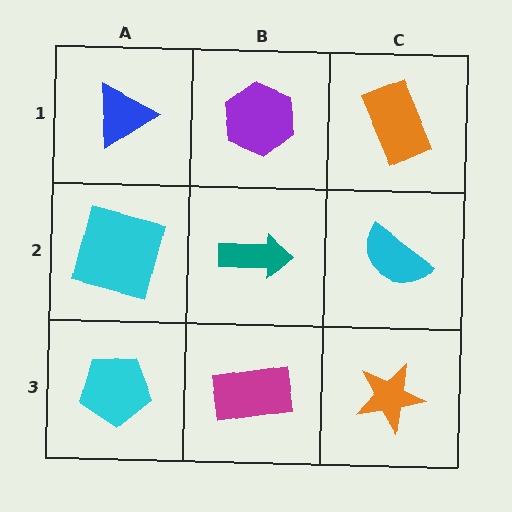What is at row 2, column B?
A teal arrow.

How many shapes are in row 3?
3 shapes.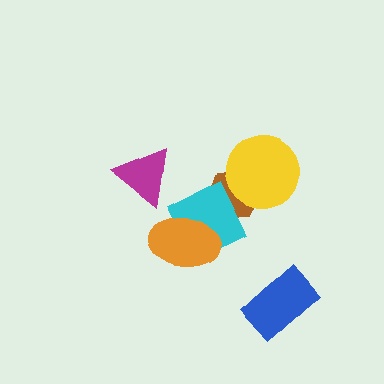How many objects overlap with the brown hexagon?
2 objects overlap with the brown hexagon.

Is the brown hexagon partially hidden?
Yes, it is partially covered by another shape.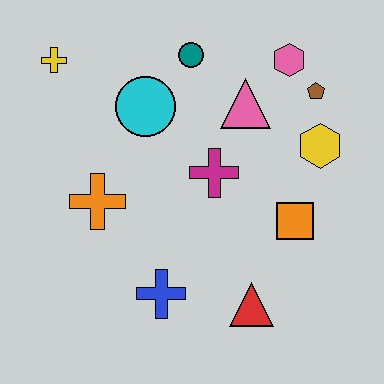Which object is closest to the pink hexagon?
The brown pentagon is closest to the pink hexagon.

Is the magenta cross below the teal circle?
Yes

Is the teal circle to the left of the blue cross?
No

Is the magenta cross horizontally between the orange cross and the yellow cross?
No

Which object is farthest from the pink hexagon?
The blue cross is farthest from the pink hexagon.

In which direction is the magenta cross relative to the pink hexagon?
The magenta cross is below the pink hexagon.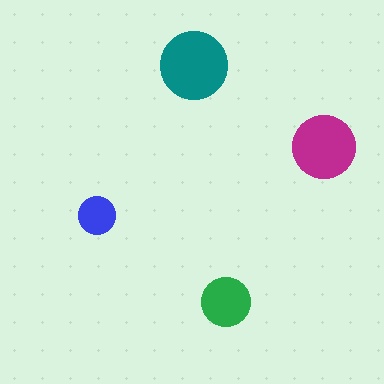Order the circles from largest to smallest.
the teal one, the magenta one, the green one, the blue one.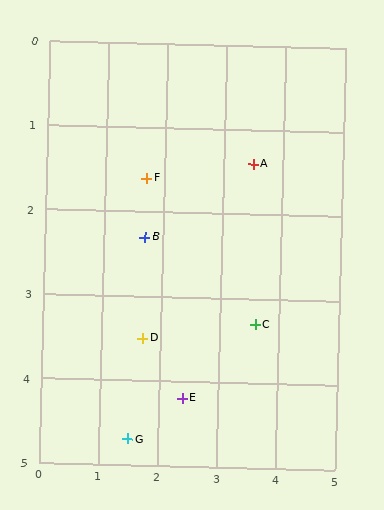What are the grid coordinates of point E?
Point E is at approximately (2.4, 4.2).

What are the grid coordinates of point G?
Point G is at approximately (1.5, 4.7).